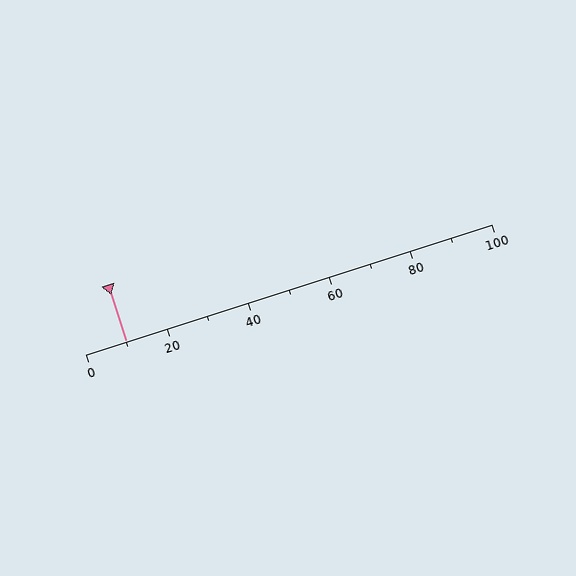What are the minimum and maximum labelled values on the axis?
The axis runs from 0 to 100.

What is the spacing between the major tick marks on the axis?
The major ticks are spaced 20 apart.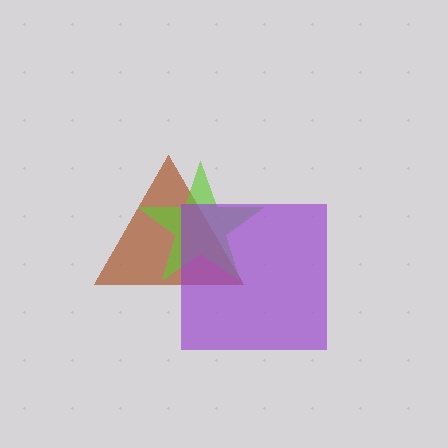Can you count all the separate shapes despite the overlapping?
Yes, there are 3 separate shapes.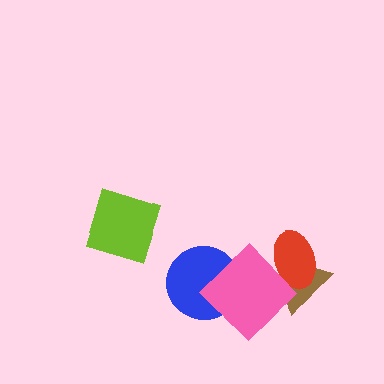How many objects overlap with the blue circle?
1 object overlaps with the blue circle.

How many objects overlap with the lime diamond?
0 objects overlap with the lime diamond.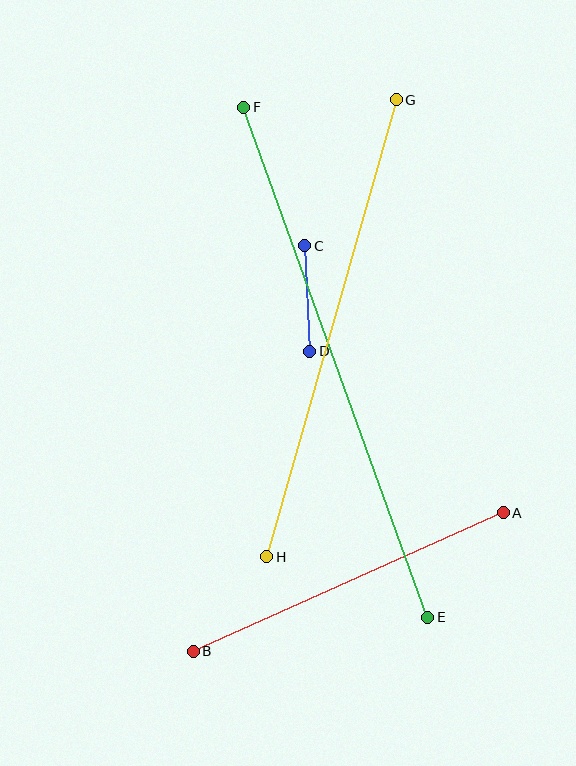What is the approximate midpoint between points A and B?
The midpoint is at approximately (348, 582) pixels.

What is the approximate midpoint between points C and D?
The midpoint is at approximately (307, 298) pixels.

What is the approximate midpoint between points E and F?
The midpoint is at approximately (336, 362) pixels.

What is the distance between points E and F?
The distance is approximately 542 pixels.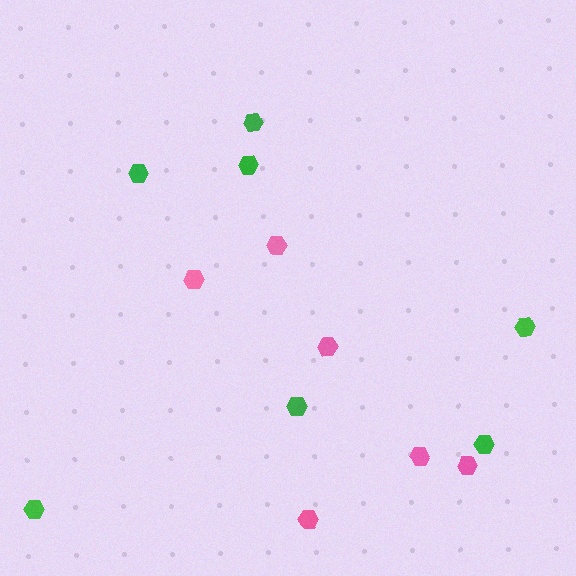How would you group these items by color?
There are 2 groups: one group of green hexagons (7) and one group of pink hexagons (6).